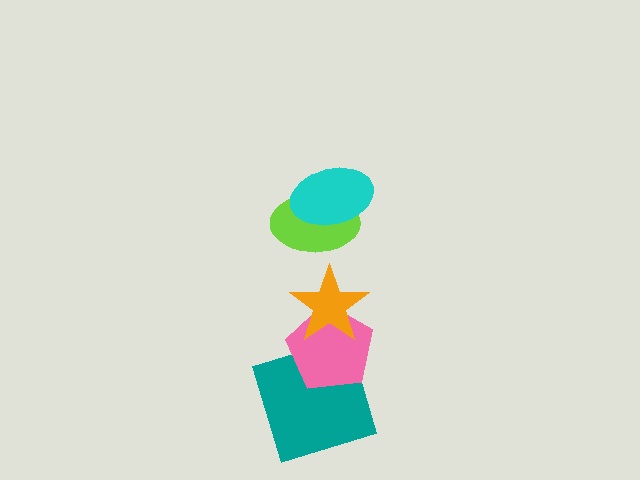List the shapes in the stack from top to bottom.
From top to bottom: the cyan ellipse, the lime ellipse, the orange star, the pink pentagon, the teal square.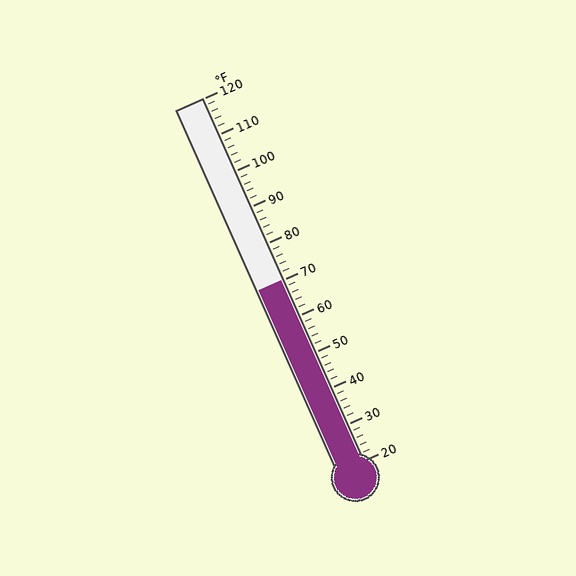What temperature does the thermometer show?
The thermometer shows approximately 70°F.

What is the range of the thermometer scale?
The thermometer scale ranges from 20°F to 120°F.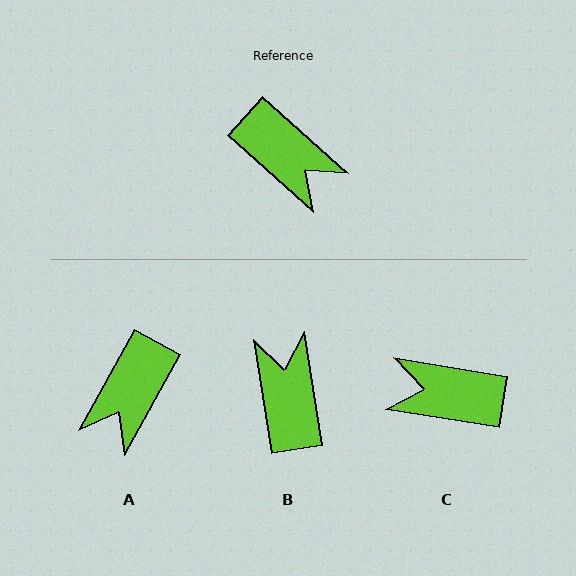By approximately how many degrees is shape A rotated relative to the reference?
Approximately 77 degrees clockwise.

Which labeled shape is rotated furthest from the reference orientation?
C, about 147 degrees away.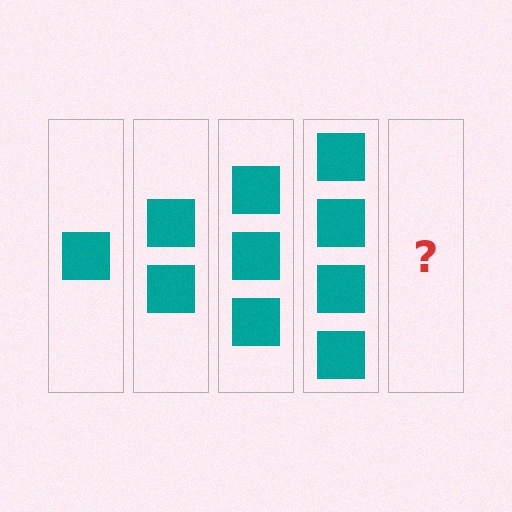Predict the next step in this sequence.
The next step is 5 squares.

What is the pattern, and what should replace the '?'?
The pattern is that each step adds one more square. The '?' should be 5 squares.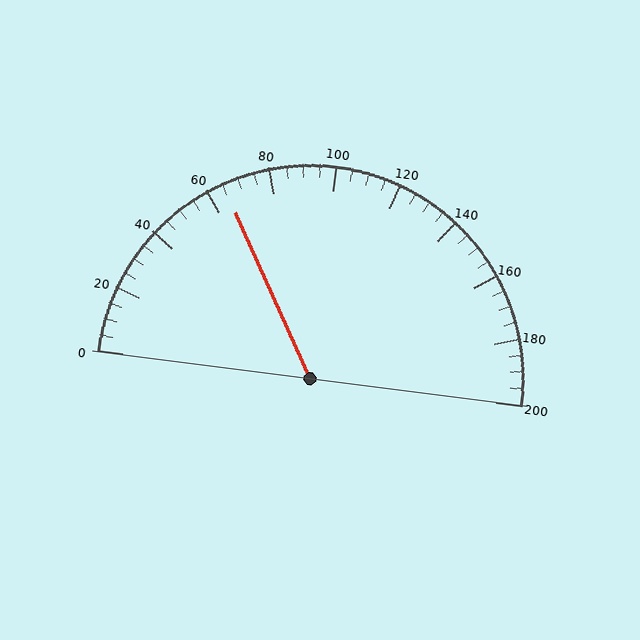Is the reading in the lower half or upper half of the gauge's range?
The reading is in the lower half of the range (0 to 200).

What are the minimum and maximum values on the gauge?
The gauge ranges from 0 to 200.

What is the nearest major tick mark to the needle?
The nearest major tick mark is 60.